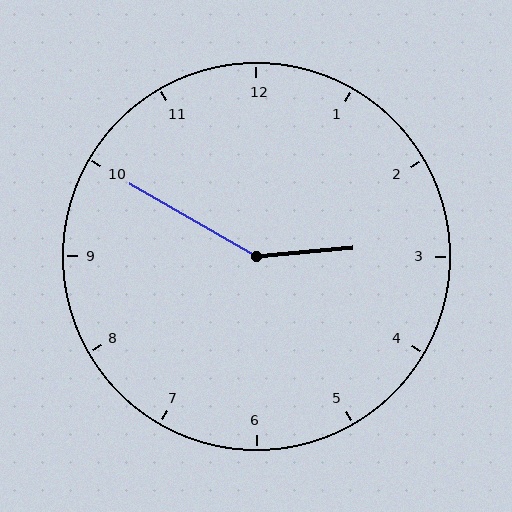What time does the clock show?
2:50.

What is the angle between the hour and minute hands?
Approximately 145 degrees.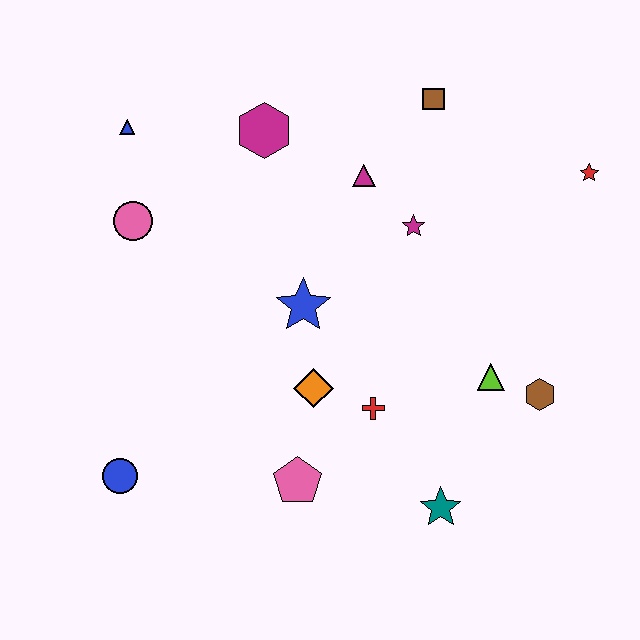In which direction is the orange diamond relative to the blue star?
The orange diamond is below the blue star.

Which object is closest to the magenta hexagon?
The magenta triangle is closest to the magenta hexagon.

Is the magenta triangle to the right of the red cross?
No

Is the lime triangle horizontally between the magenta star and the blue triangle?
No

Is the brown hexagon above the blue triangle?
No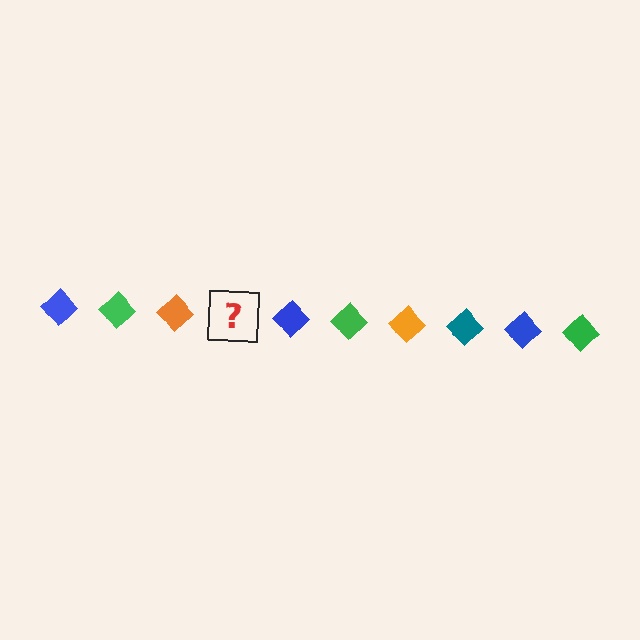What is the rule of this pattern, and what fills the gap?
The rule is that the pattern cycles through blue, green, orange, teal diamonds. The gap should be filled with a teal diamond.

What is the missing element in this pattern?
The missing element is a teal diamond.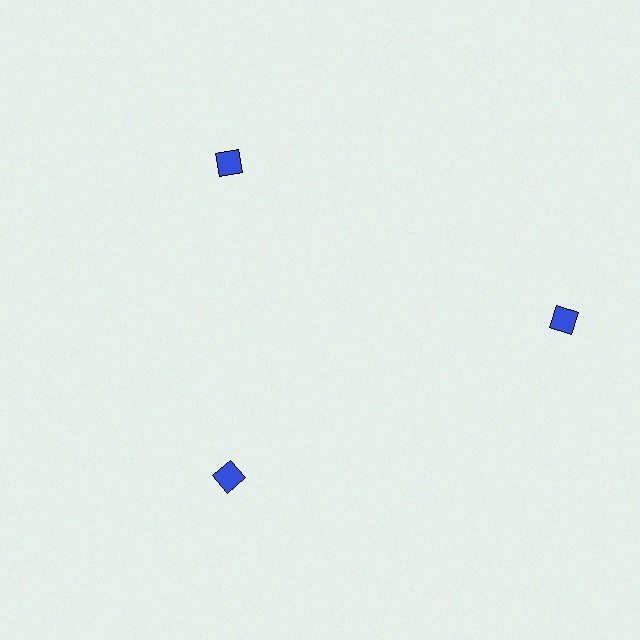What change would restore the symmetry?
The symmetry would be restored by moving it inward, back onto the ring so that all 3 diamonds sit at equal angles and equal distance from the center.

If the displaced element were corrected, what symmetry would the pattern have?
It would have 3-fold rotational symmetry — the pattern would map onto itself every 120 degrees.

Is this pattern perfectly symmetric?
No. The 3 blue diamonds are arranged in a ring, but one element near the 3 o'clock position is pushed outward from the center, breaking the 3-fold rotational symmetry.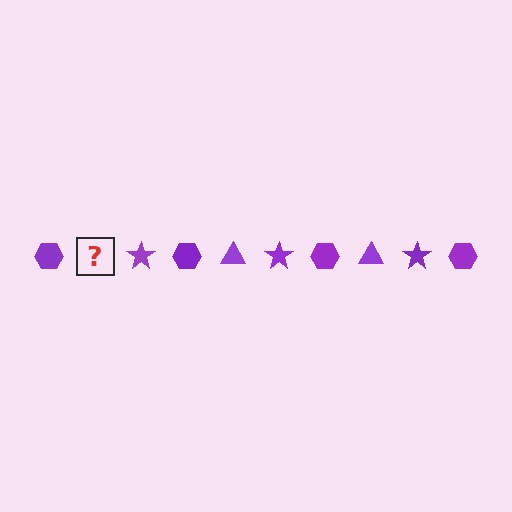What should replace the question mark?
The question mark should be replaced with a purple triangle.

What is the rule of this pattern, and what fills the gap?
The rule is that the pattern cycles through hexagon, triangle, star shapes in purple. The gap should be filled with a purple triangle.